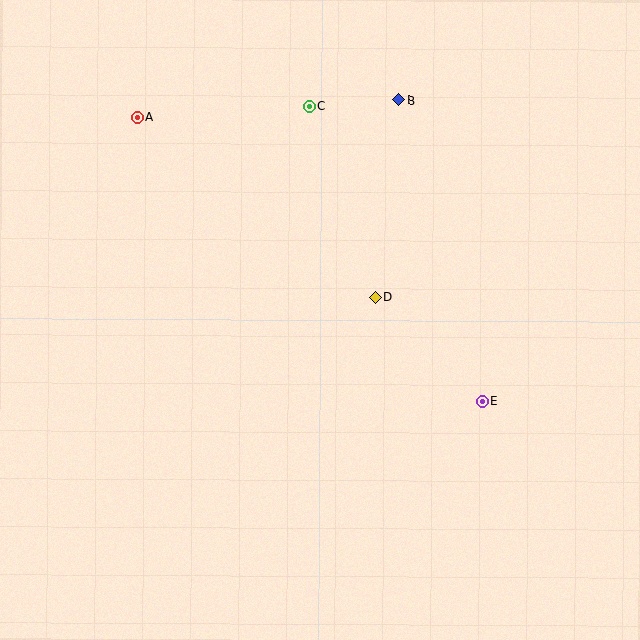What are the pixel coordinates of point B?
Point B is at (399, 100).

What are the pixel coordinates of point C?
Point C is at (310, 106).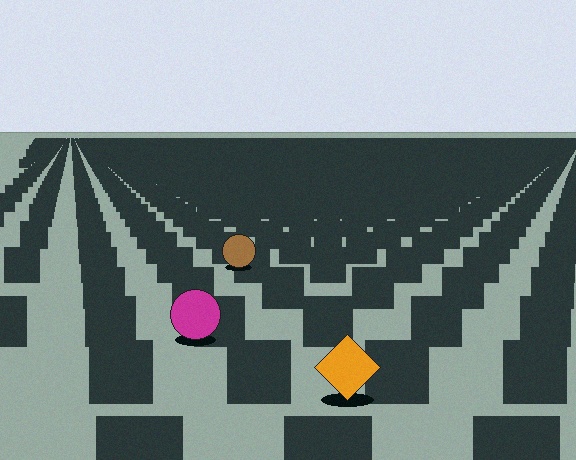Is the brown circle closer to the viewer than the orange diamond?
No. The orange diamond is closer — you can tell from the texture gradient: the ground texture is coarser near it.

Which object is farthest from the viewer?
The brown circle is farthest from the viewer. It appears smaller and the ground texture around it is denser.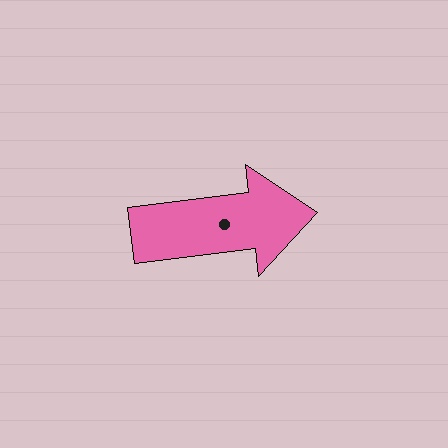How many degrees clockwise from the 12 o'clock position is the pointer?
Approximately 83 degrees.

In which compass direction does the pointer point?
East.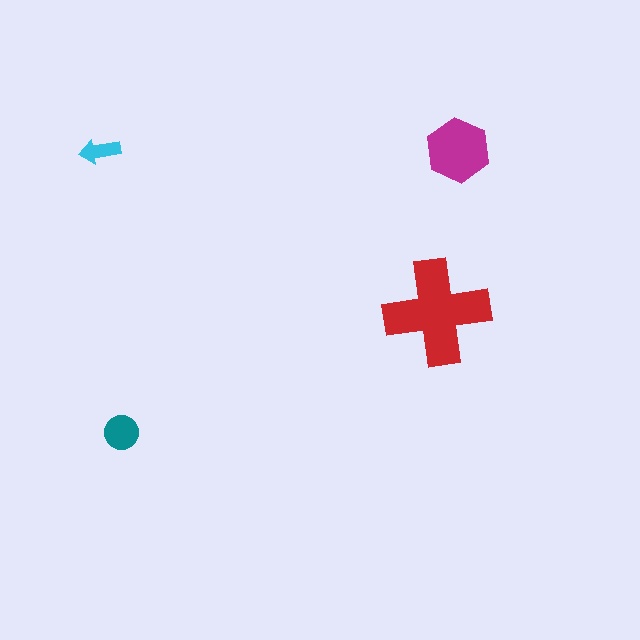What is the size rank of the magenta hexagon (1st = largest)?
2nd.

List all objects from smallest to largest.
The cyan arrow, the teal circle, the magenta hexagon, the red cross.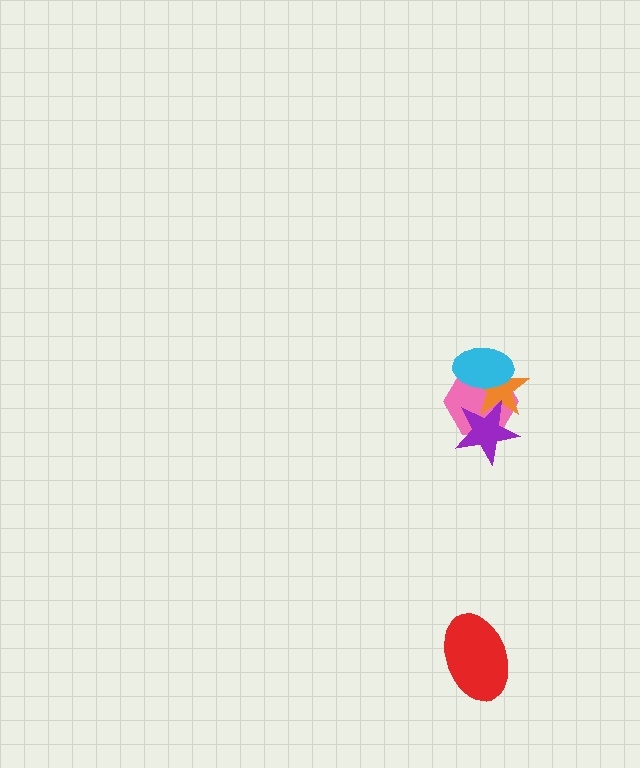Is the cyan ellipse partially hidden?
No, no other shape covers it.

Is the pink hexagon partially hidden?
Yes, it is partially covered by another shape.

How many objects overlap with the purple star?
2 objects overlap with the purple star.